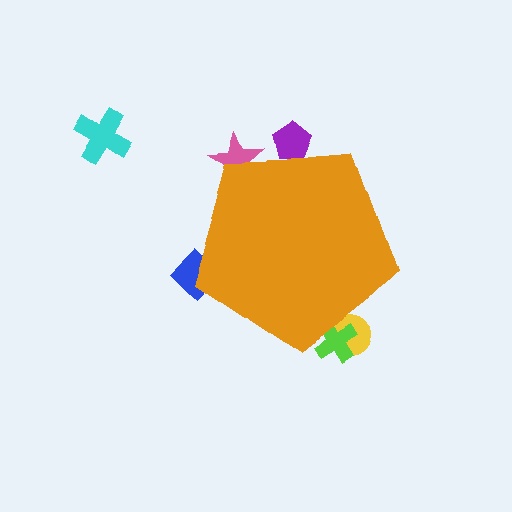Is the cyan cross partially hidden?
No, the cyan cross is fully visible.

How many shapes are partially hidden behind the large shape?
5 shapes are partially hidden.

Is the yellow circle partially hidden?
Yes, the yellow circle is partially hidden behind the orange pentagon.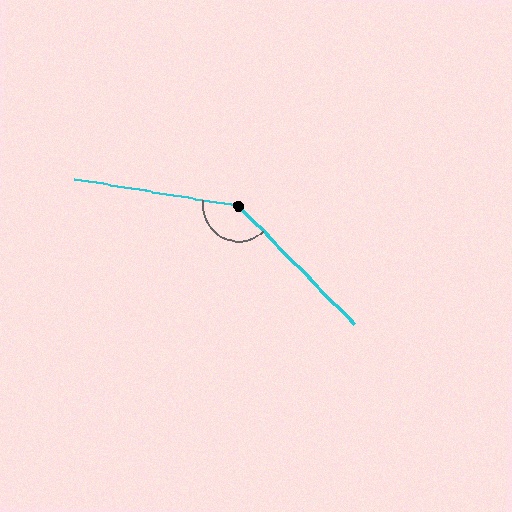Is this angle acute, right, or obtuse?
It is obtuse.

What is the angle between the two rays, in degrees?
Approximately 143 degrees.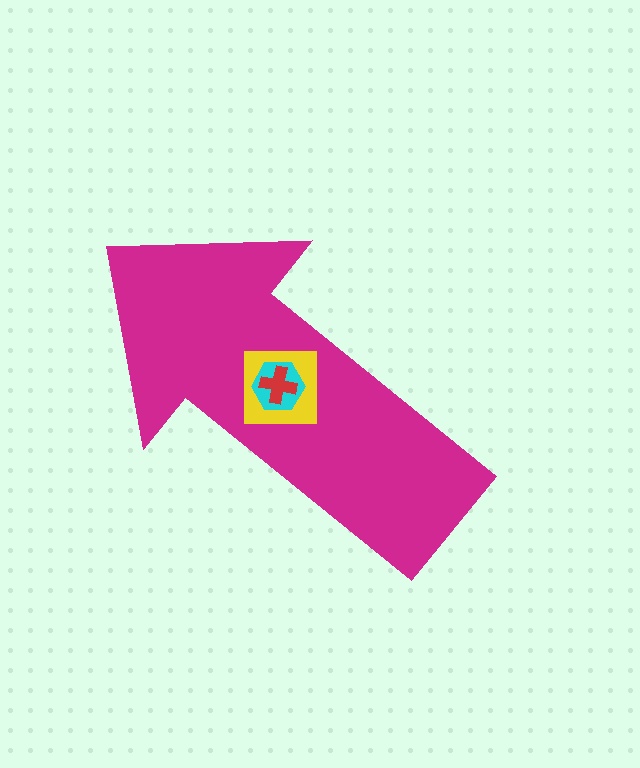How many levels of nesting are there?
4.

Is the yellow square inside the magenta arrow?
Yes.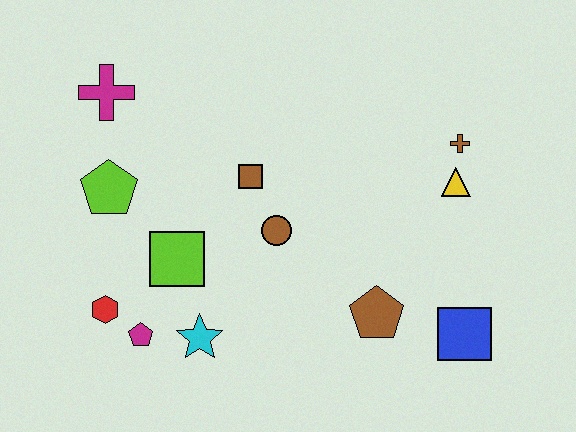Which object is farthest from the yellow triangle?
The red hexagon is farthest from the yellow triangle.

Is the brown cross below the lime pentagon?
No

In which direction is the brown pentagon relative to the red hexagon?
The brown pentagon is to the right of the red hexagon.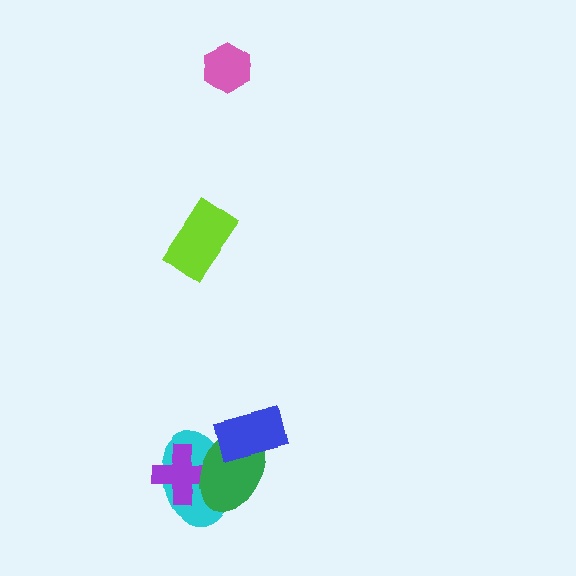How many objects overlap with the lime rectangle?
0 objects overlap with the lime rectangle.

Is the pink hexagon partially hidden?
No, no other shape covers it.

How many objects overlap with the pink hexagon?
0 objects overlap with the pink hexagon.